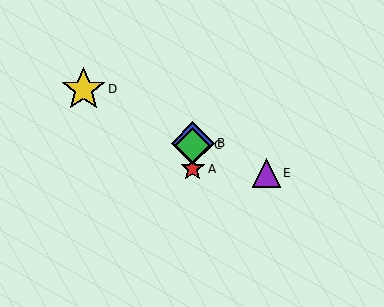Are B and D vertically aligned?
No, B is at x≈193 and D is at x≈84.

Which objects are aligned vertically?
Objects A, B, C are aligned vertically.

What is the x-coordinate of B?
Object B is at x≈193.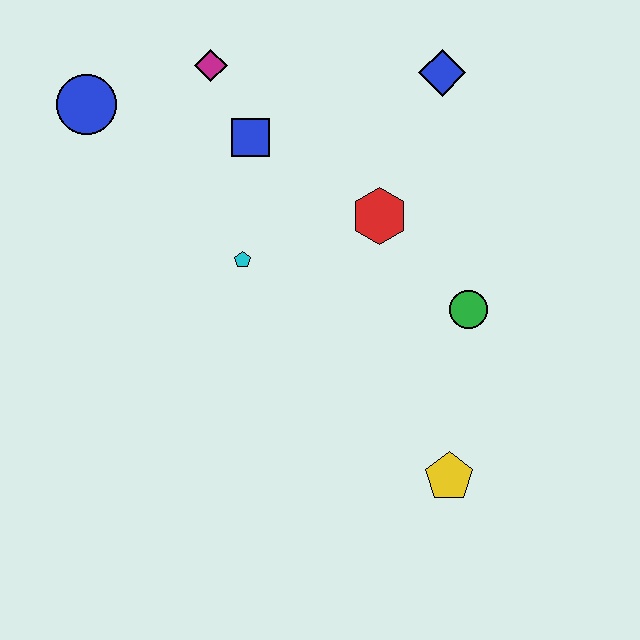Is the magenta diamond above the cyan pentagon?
Yes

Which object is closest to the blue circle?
The magenta diamond is closest to the blue circle.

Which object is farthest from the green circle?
The blue circle is farthest from the green circle.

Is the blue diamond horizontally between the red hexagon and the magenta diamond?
No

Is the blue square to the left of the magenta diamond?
No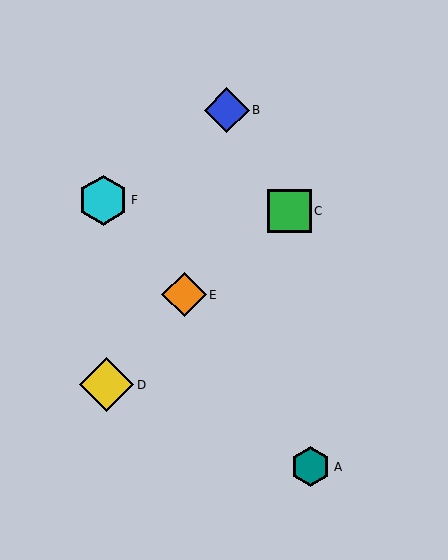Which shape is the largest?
The yellow diamond (labeled D) is the largest.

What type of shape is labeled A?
Shape A is a teal hexagon.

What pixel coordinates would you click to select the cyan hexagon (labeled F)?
Click at (103, 200) to select the cyan hexagon F.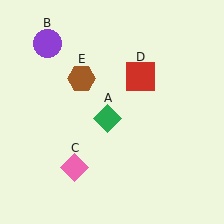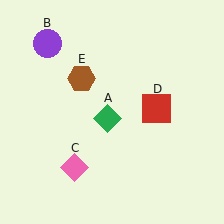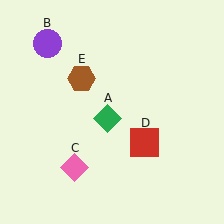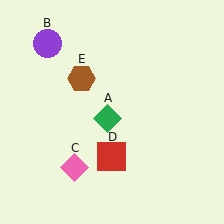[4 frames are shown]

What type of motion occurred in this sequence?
The red square (object D) rotated clockwise around the center of the scene.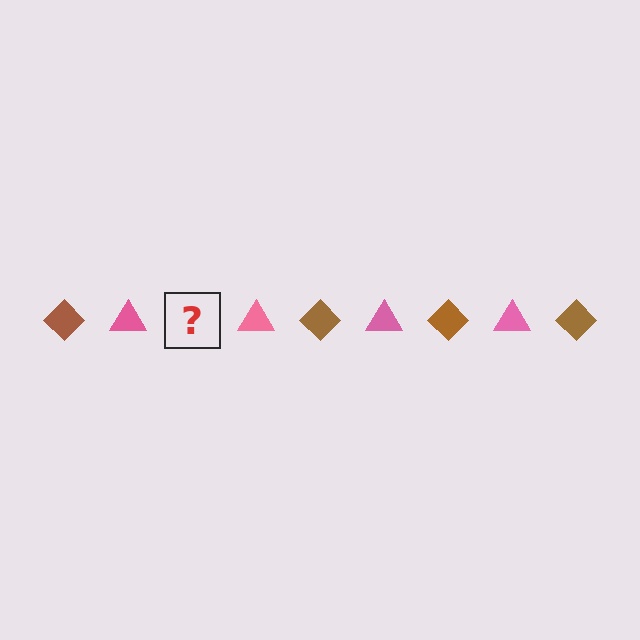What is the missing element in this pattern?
The missing element is a brown diamond.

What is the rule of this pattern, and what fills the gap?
The rule is that the pattern alternates between brown diamond and pink triangle. The gap should be filled with a brown diamond.